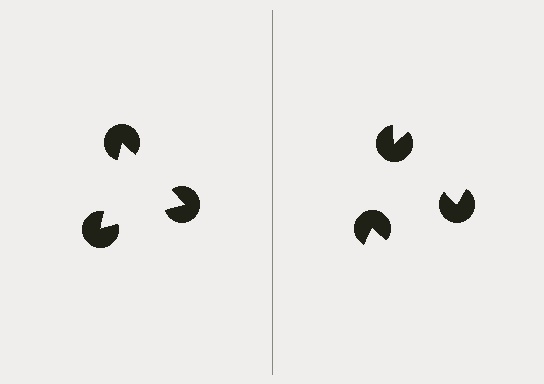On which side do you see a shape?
An illusory triangle appears on the left side. On the right side the wedge cuts are rotated, so no coherent shape forms.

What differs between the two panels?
The pac-man discs are positioned identically on both sides; only the wedge orientations differ. On the left they align to a triangle; on the right they are misaligned.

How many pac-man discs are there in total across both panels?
6 — 3 on each side.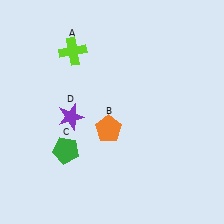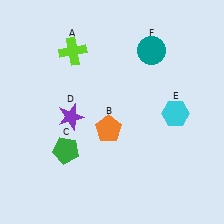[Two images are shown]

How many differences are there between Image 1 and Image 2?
There are 2 differences between the two images.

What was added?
A cyan hexagon (E), a teal circle (F) were added in Image 2.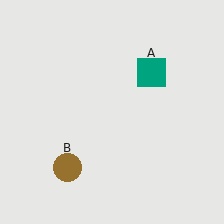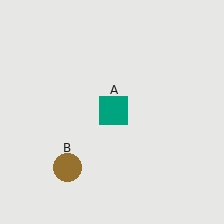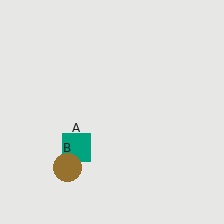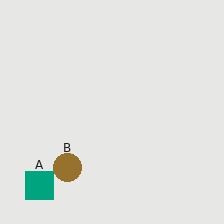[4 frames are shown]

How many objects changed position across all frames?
1 object changed position: teal square (object A).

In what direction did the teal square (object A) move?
The teal square (object A) moved down and to the left.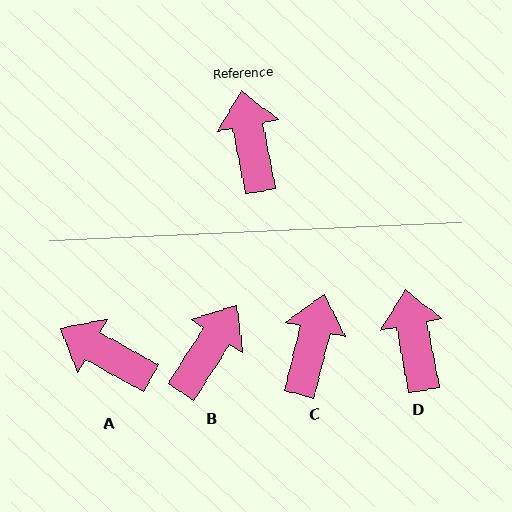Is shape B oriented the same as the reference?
No, it is off by about 44 degrees.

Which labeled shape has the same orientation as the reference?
D.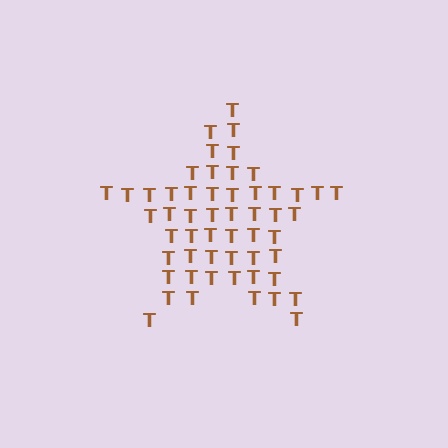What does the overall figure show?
The overall figure shows a star.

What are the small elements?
The small elements are letter T's.